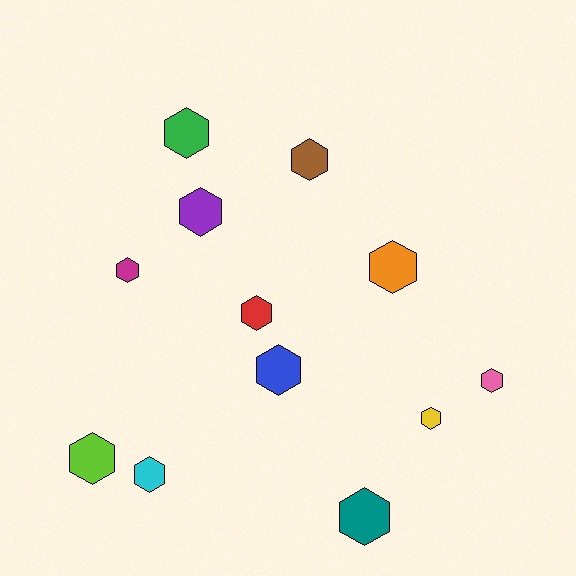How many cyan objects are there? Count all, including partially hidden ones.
There is 1 cyan object.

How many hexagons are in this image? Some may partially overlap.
There are 12 hexagons.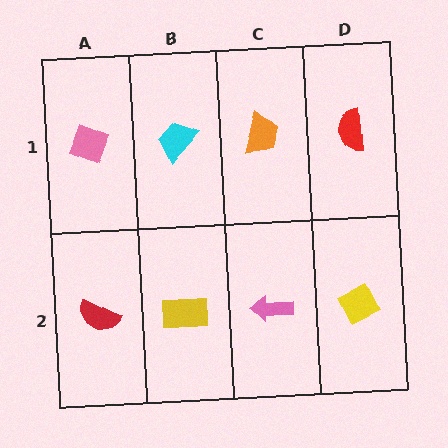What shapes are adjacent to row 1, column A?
A red semicircle (row 2, column A), a cyan trapezoid (row 1, column B).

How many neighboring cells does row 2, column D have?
2.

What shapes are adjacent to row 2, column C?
An orange trapezoid (row 1, column C), a yellow rectangle (row 2, column B), a yellow diamond (row 2, column D).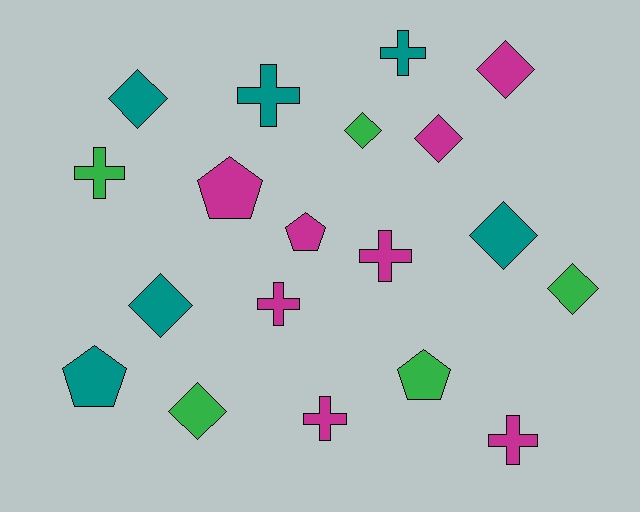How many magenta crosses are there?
There are 4 magenta crosses.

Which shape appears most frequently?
Diamond, with 8 objects.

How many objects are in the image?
There are 19 objects.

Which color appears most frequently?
Magenta, with 8 objects.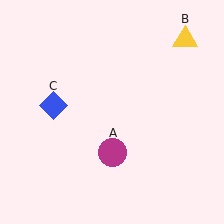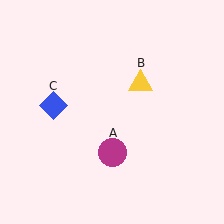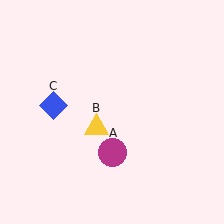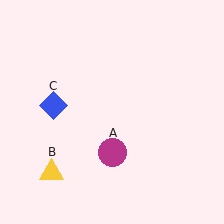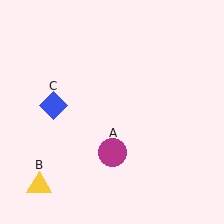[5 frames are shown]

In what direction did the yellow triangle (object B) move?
The yellow triangle (object B) moved down and to the left.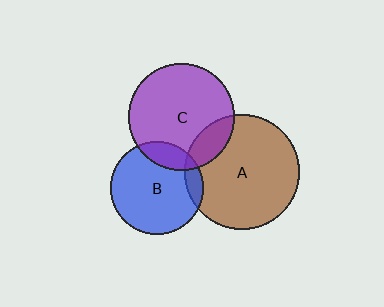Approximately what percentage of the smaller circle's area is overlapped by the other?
Approximately 15%.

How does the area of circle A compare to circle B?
Approximately 1.5 times.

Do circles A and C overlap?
Yes.